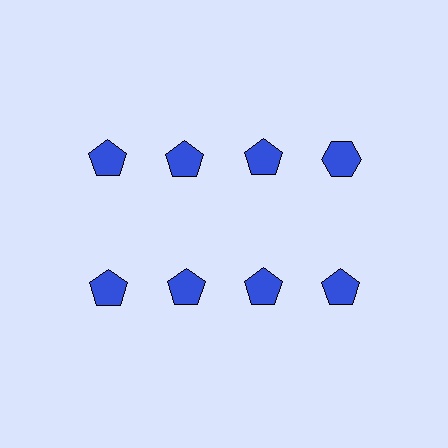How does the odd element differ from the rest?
It has a different shape: hexagon instead of pentagon.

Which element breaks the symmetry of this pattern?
The blue hexagon in the top row, second from right column breaks the symmetry. All other shapes are blue pentagons.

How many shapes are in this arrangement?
There are 8 shapes arranged in a grid pattern.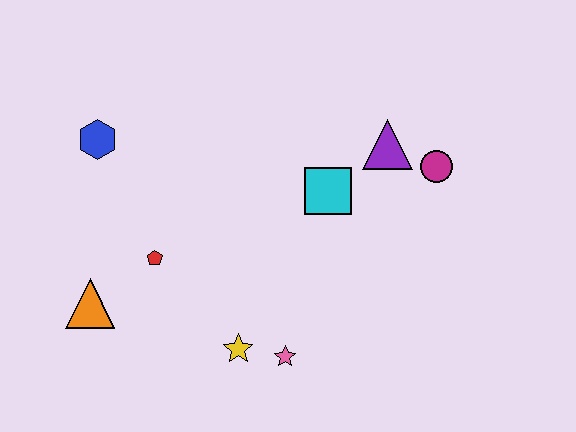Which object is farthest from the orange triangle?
The magenta circle is farthest from the orange triangle.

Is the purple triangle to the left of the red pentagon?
No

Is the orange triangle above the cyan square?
No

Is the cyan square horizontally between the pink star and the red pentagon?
No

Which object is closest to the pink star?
The yellow star is closest to the pink star.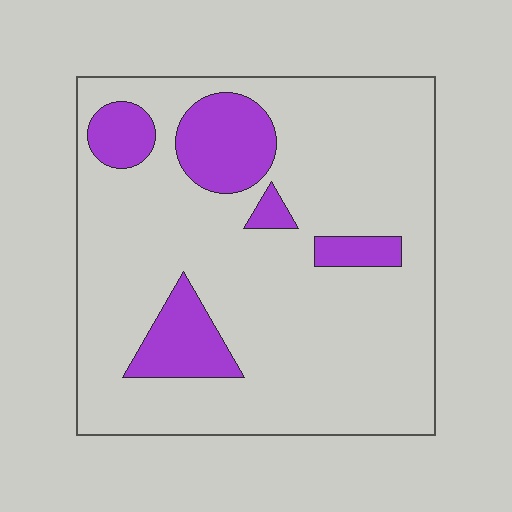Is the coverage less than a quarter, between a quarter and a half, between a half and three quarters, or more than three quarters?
Less than a quarter.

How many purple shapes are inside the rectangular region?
5.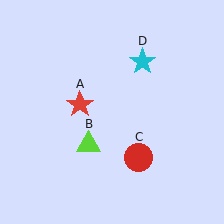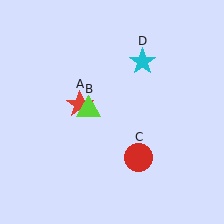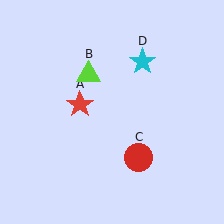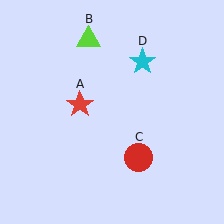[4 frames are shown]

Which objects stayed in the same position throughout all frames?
Red star (object A) and red circle (object C) and cyan star (object D) remained stationary.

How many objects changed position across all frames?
1 object changed position: lime triangle (object B).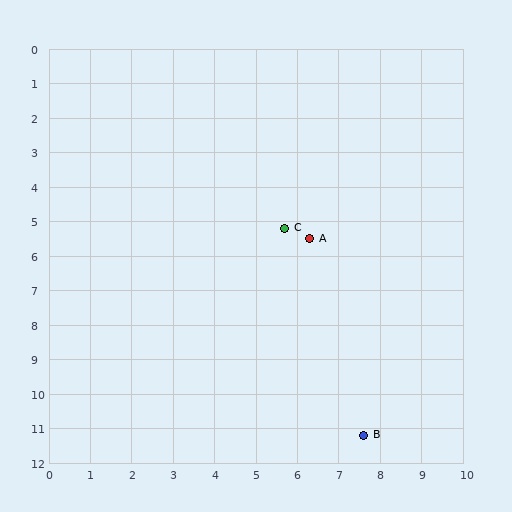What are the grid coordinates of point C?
Point C is at approximately (5.7, 5.2).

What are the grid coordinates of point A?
Point A is at approximately (6.3, 5.5).